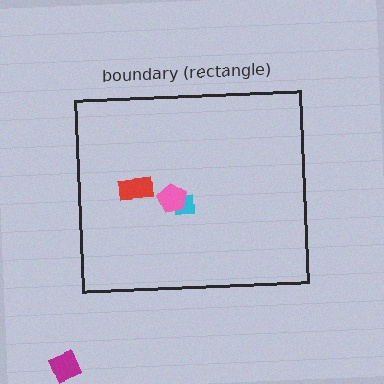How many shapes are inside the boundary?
3 inside, 1 outside.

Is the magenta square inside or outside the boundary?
Outside.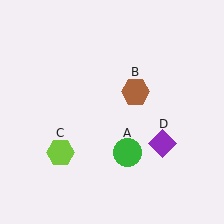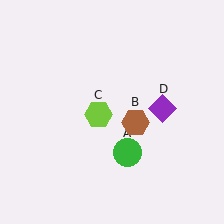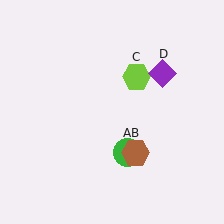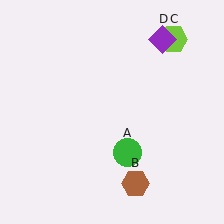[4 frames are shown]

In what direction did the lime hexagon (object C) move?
The lime hexagon (object C) moved up and to the right.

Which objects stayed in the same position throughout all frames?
Green circle (object A) remained stationary.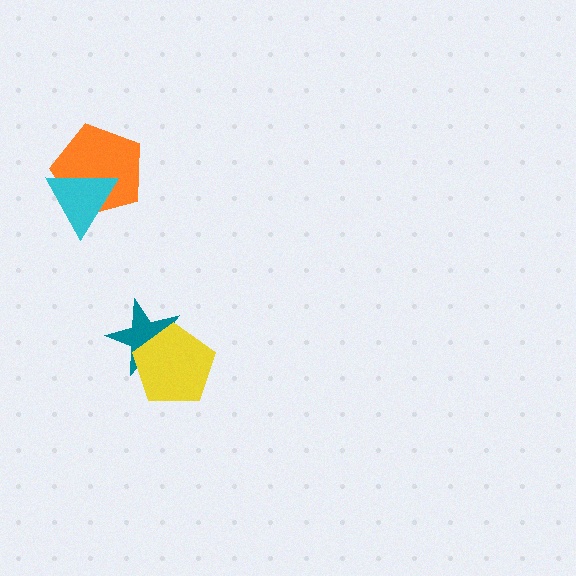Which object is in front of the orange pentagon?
The cyan triangle is in front of the orange pentagon.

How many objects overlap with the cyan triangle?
1 object overlaps with the cyan triangle.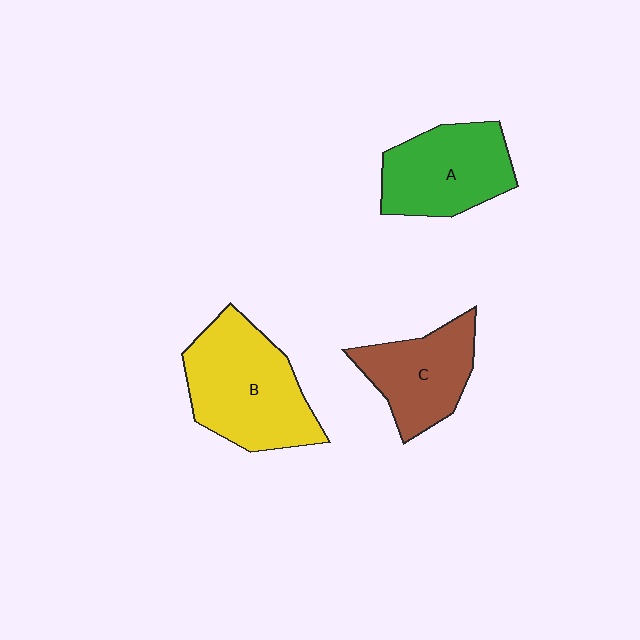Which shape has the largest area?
Shape B (yellow).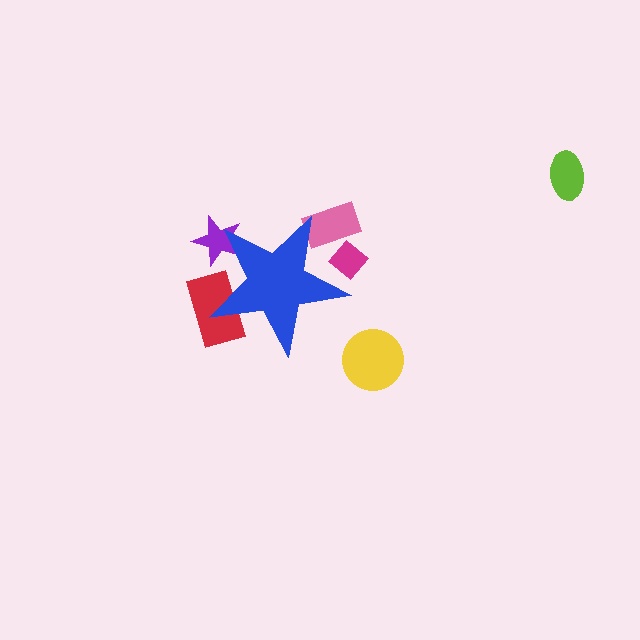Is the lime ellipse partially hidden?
No, the lime ellipse is fully visible.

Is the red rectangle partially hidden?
Yes, the red rectangle is partially hidden behind the blue star.